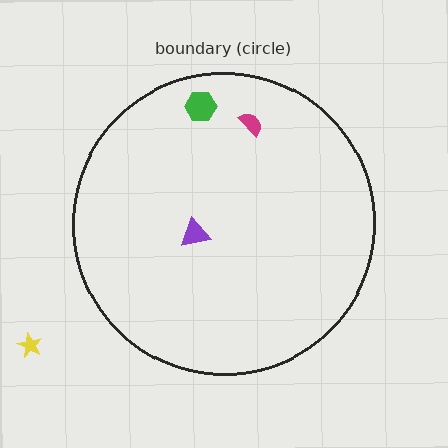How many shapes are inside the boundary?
3 inside, 1 outside.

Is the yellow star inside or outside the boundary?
Outside.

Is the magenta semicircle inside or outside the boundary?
Inside.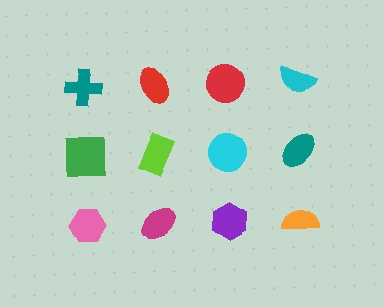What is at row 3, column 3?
A purple hexagon.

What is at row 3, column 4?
An orange semicircle.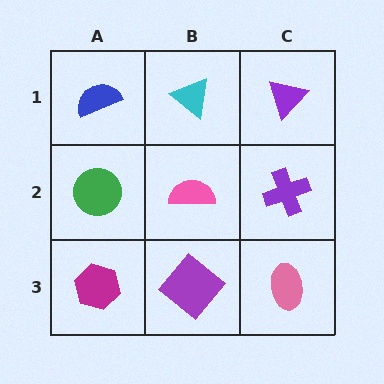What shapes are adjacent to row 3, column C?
A purple cross (row 2, column C), a purple diamond (row 3, column B).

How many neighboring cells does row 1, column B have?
3.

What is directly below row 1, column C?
A purple cross.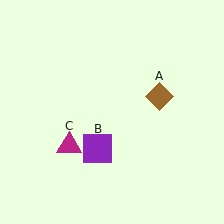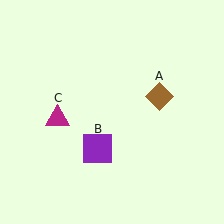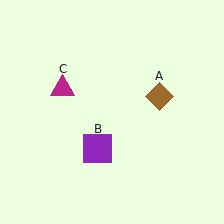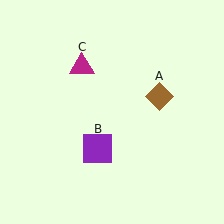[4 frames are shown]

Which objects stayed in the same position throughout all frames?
Brown diamond (object A) and purple square (object B) remained stationary.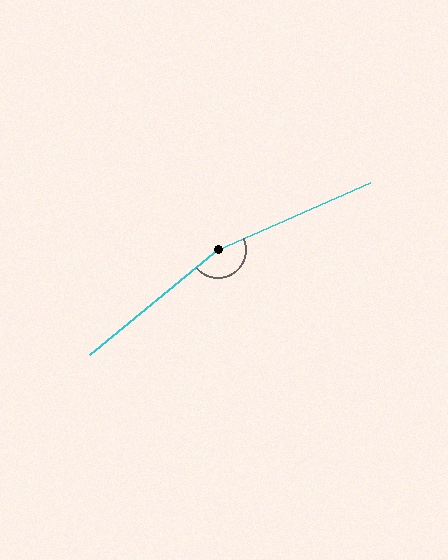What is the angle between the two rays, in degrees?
Approximately 164 degrees.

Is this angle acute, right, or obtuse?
It is obtuse.